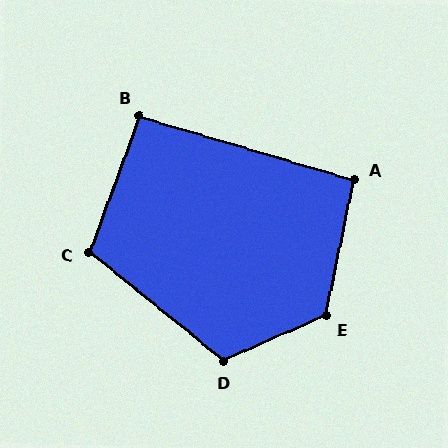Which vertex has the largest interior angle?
E, at approximately 125 degrees.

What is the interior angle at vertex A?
Approximately 95 degrees (approximately right).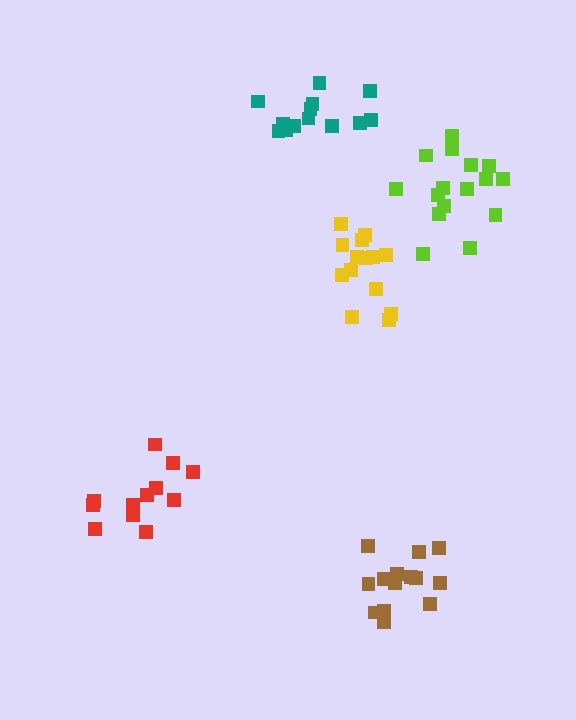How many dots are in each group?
Group 1: 12 dots, Group 2: 14 dots, Group 3: 13 dots, Group 4: 14 dots, Group 5: 16 dots (69 total).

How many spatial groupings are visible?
There are 5 spatial groupings.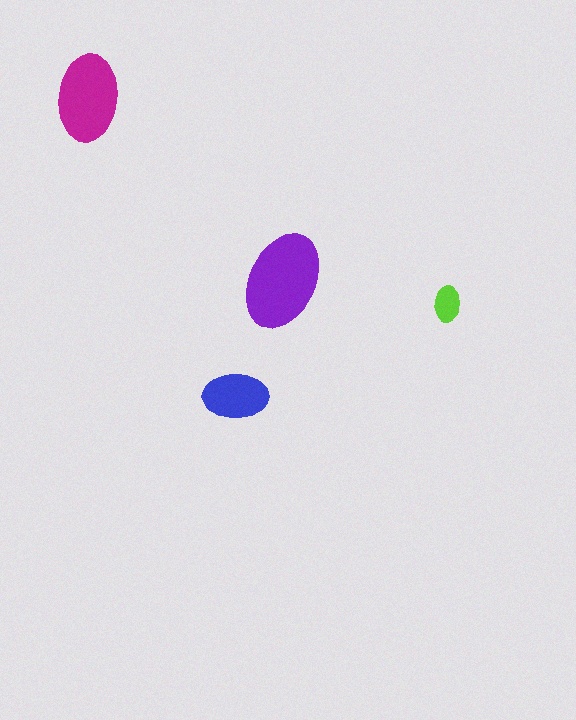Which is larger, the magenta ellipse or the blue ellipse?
The magenta one.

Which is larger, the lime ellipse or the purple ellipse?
The purple one.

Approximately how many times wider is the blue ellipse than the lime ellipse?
About 2 times wider.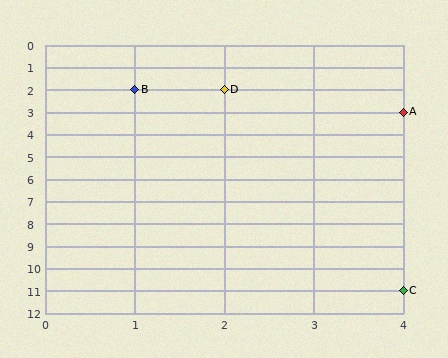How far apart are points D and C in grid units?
Points D and C are 2 columns and 9 rows apart (about 9.2 grid units diagonally).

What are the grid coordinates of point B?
Point B is at grid coordinates (1, 2).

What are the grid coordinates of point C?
Point C is at grid coordinates (4, 11).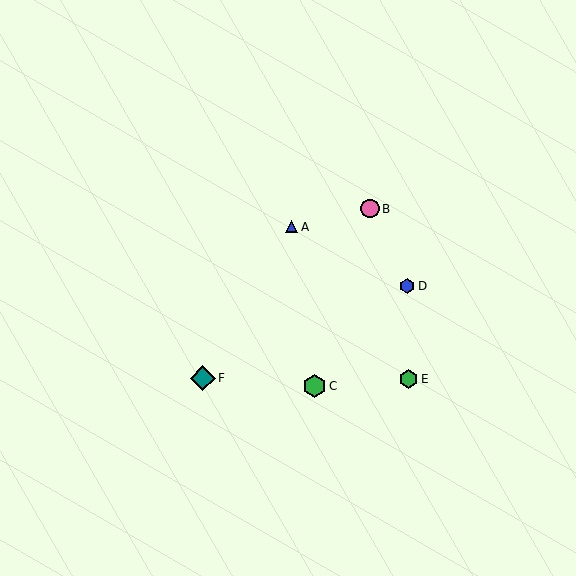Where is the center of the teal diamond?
The center of the teal diamond is at (203, 378).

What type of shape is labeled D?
Shape D is a blue hexagon.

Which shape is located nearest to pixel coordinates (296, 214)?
The blue triangle (labeled A) at (291, 227) is nearest to that location.